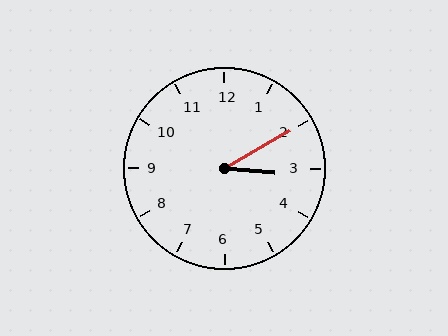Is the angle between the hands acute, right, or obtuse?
It is acute.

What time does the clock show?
3:10.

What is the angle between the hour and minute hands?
Approximately 35 degrees.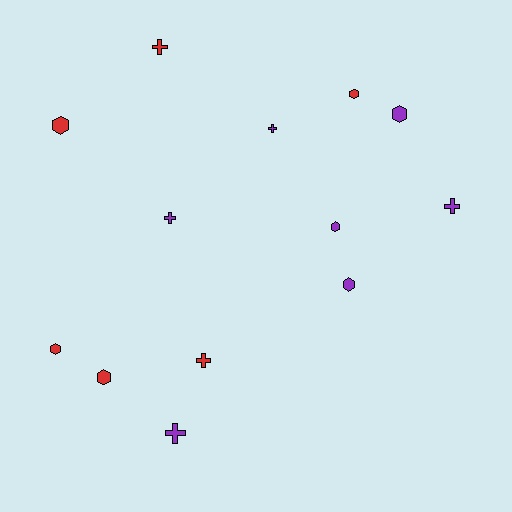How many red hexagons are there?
There are 4 red hexagons.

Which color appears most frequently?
Purple, with 7 objects.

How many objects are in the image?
There are 13 objects.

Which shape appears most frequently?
Hexagon, with 7 objects.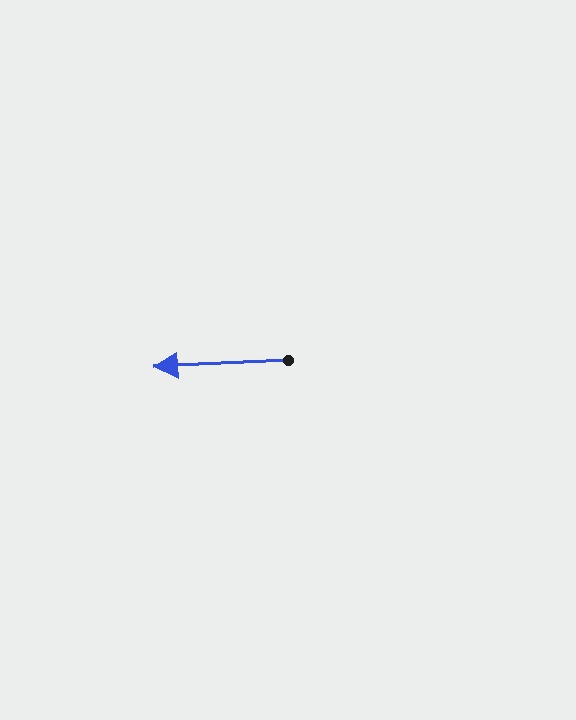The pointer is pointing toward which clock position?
Roughly 9 o'clock.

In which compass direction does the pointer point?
West.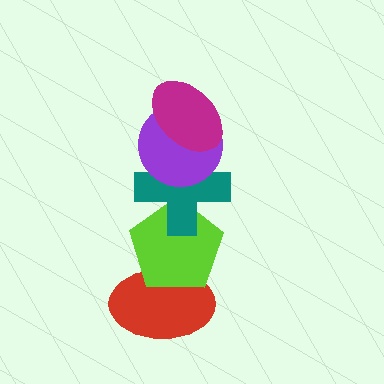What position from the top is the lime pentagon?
The lime pentagon is 4th from the top.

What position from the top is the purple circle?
The purple circle is 2nd from the top.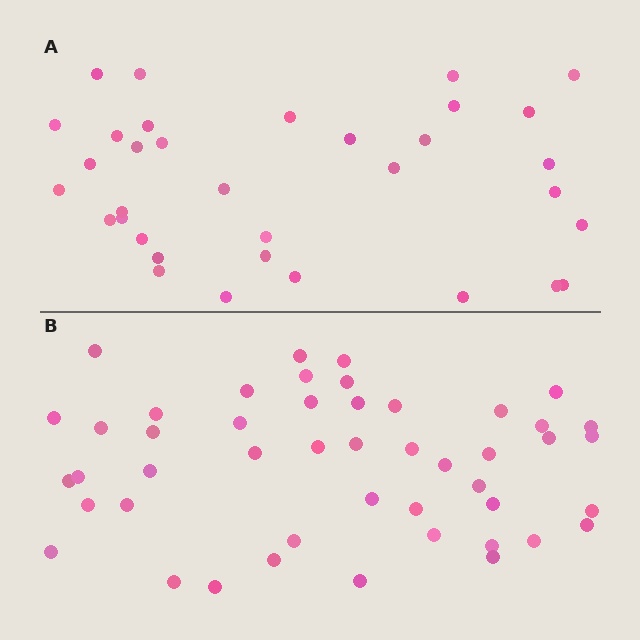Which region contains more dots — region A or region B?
Region B (the bottom region) has more dots.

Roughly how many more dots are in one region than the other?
Region B has approximately 15 more dots than region A.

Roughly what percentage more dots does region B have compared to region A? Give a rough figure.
About 40% more.